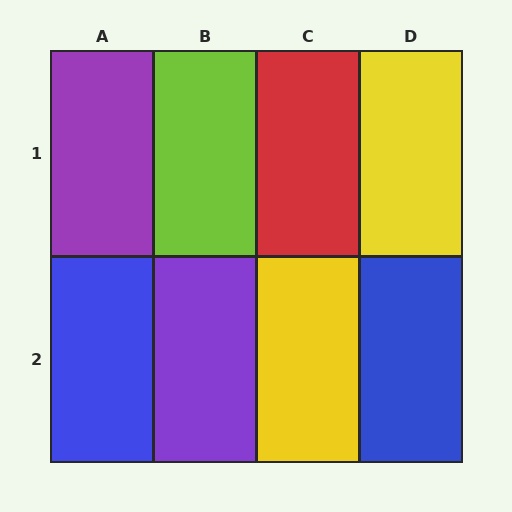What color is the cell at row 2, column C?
Yellow.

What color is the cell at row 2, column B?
Purple.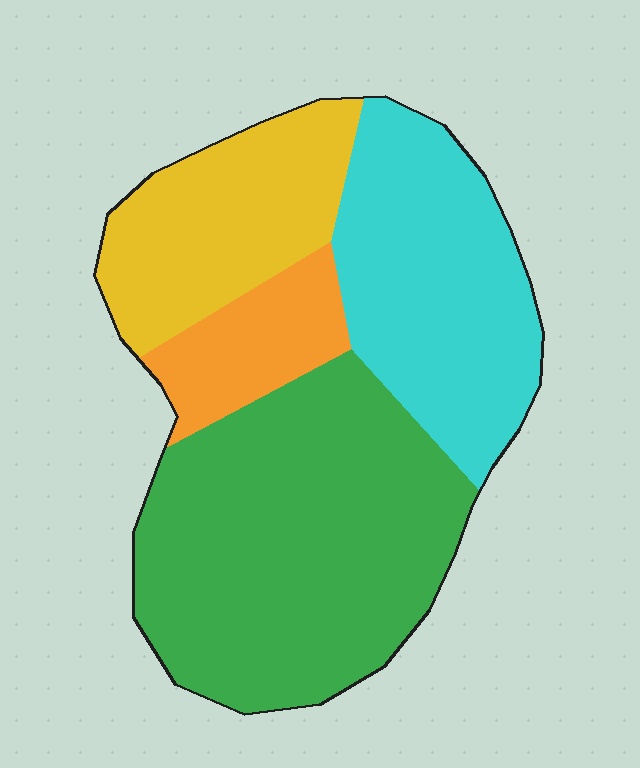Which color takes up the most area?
Green, at roughly 45%.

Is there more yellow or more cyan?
Cyan.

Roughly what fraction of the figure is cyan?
Cyan covers 27% of the figure.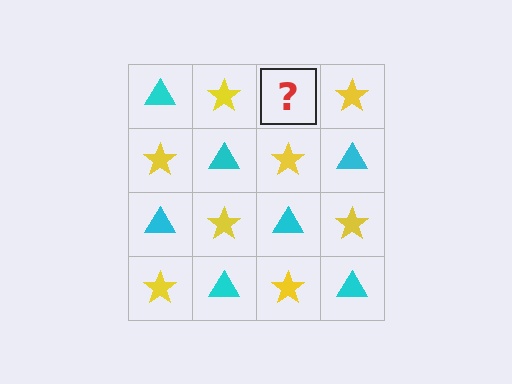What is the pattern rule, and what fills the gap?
The rule is that it alternates cyan triangle and yellow star in a checkerboard pattern. The gap should be filled with a cyan triangle.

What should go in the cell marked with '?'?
The missing cell should contain a cyan triangle.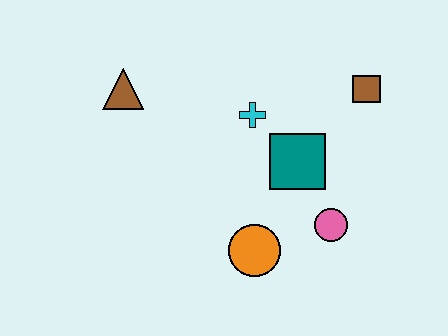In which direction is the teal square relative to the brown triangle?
The teal square is to the right of the brown triangle.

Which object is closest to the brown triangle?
The cyan cross is closest to the brown triangle.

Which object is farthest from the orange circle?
The brown triangle is farthest from the orange circle.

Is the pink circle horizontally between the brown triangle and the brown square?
Yes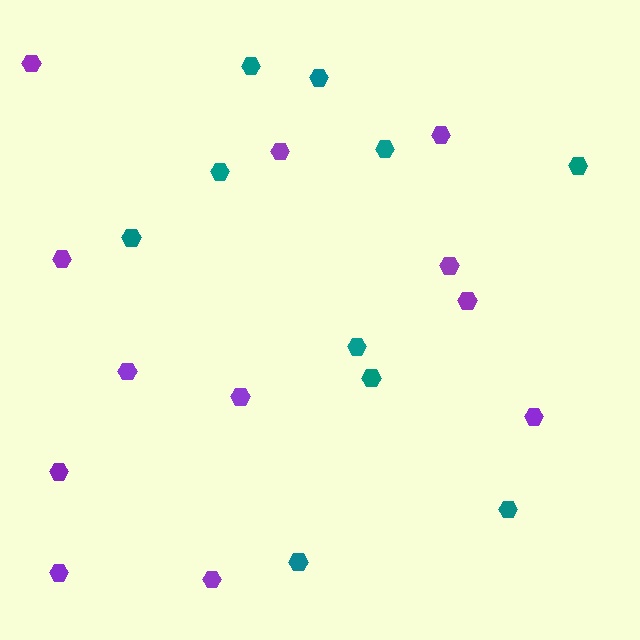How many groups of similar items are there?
There are 2 groups: one group of purple hexagons (12) and one group of teal hexagons (10).